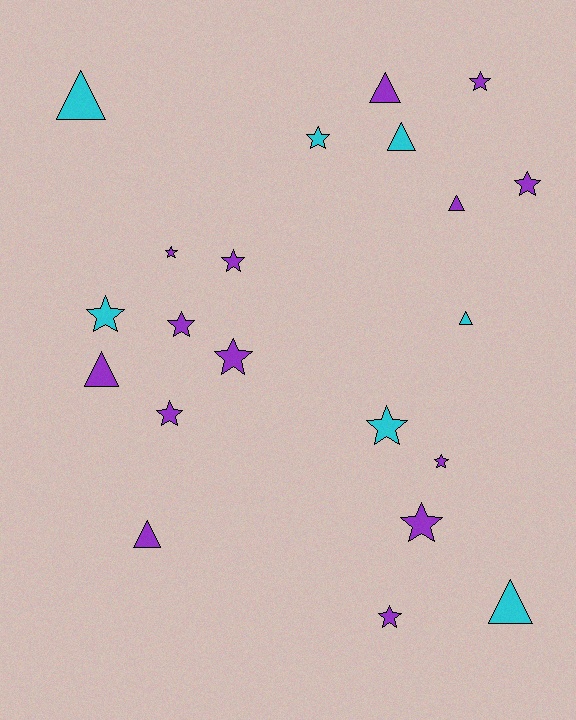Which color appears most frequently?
Purple, with 14 objects.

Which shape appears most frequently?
Star, with 13 objects.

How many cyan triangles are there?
There are 4 cyan triangles.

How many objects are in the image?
There are 21 objects.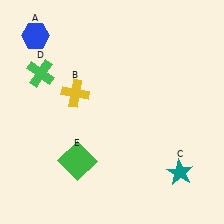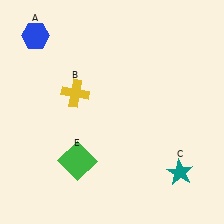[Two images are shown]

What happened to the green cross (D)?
The green cross (D) was removed in Image 2. It was in the top-left area of Image 1.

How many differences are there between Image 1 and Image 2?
There is 1 difference between the two images.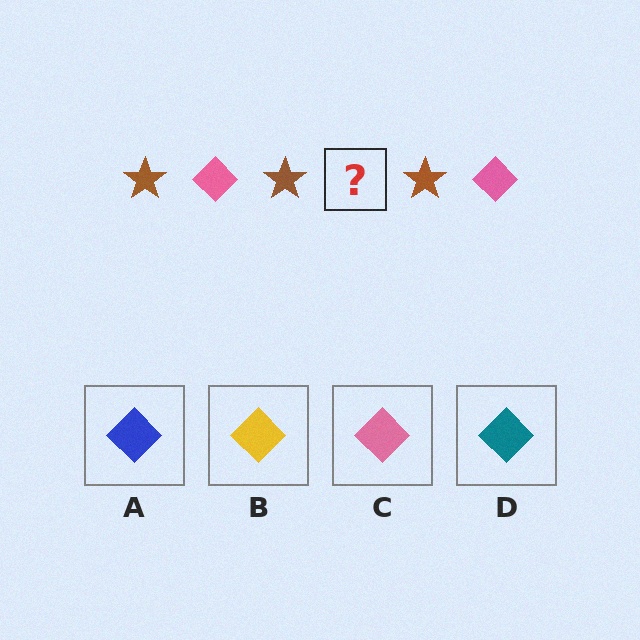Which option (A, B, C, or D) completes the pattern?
C.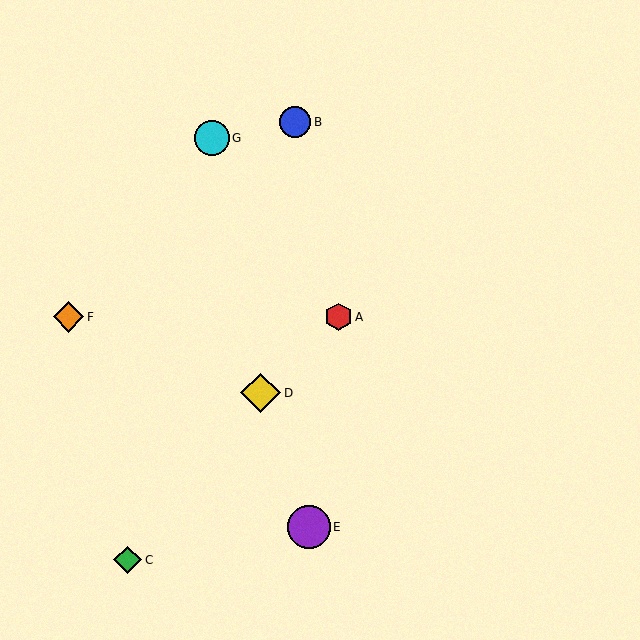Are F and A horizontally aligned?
Yes, both are at y≈317.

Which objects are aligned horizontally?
Objects A, F are aligned horizontally.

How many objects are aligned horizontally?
2 objects (A, F) are aligned horizontally.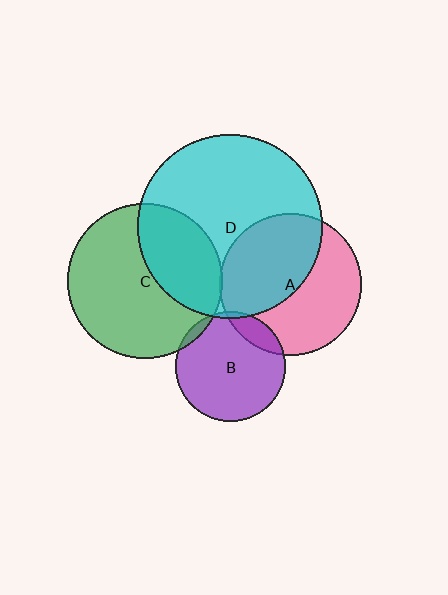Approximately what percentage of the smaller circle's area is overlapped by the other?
Approximately 35%.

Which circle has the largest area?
Circle D (cyan).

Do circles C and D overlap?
Yes.